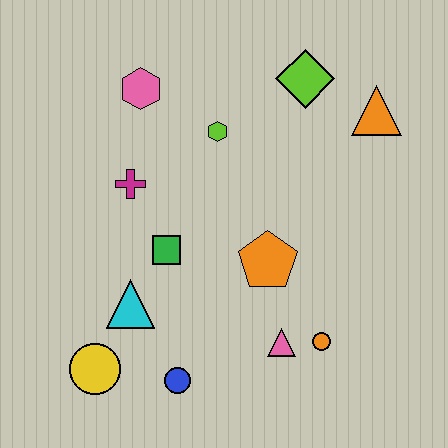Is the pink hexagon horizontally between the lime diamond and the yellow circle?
Yes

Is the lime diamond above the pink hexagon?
Yes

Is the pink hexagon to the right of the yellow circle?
Yes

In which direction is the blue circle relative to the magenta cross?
The blue circle is below the magenta cross.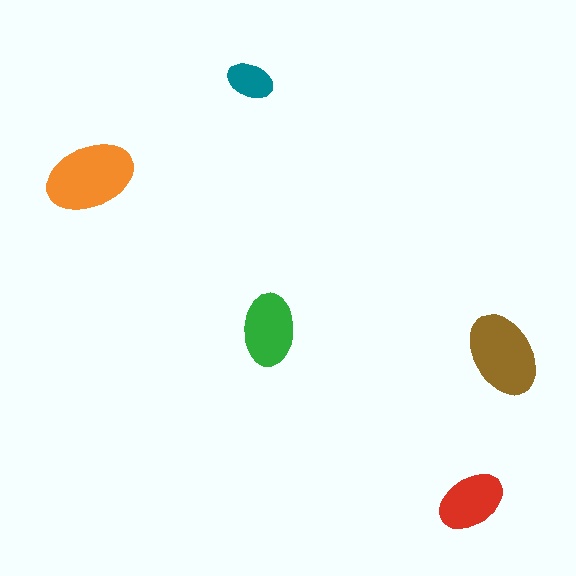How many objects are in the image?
There are 5 objects in the image.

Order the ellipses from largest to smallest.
the orange one, the brown one, the green one, the red one, the teal one.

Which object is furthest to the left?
The orange ellipse is leftmost.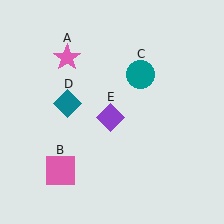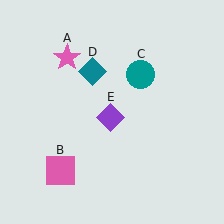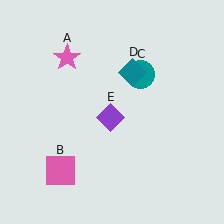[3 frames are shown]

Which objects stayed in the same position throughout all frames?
Pink star (object A) and pink square (object B) and teal circle (object C) and purple diamond (object E) remained stationary.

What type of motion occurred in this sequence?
The teal diamond (object D) rotated clockwise around the center of the scene.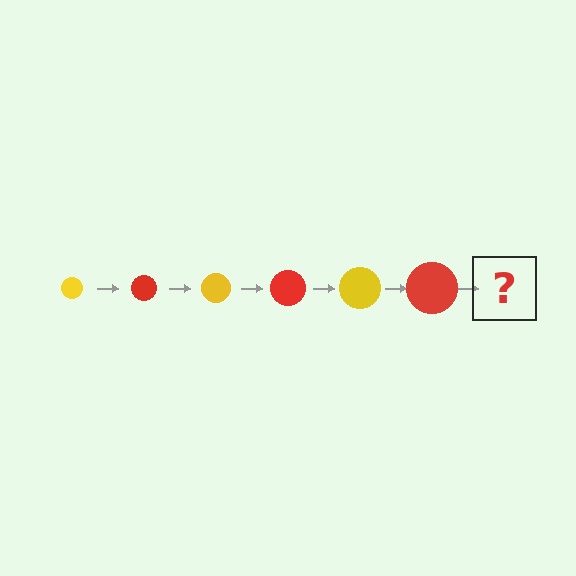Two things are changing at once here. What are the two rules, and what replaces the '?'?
The two rules are that the circle grows larger each step and the color cycles through yellow and red. The '?' should be a yellow circle, larger than the previous one.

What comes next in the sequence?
The next element should be a yellow circle, larger than the previous one.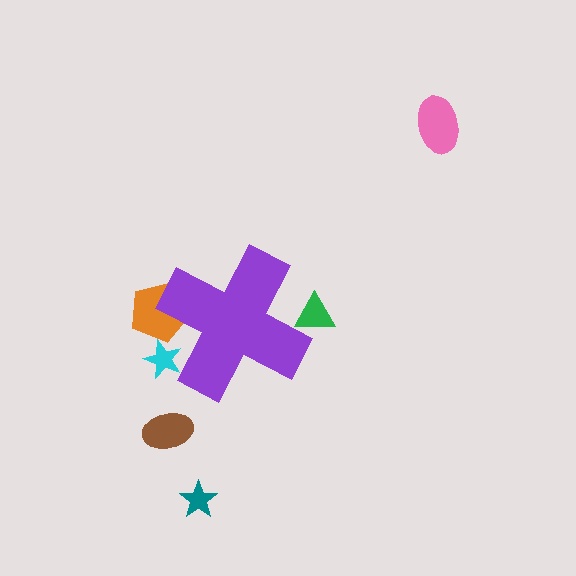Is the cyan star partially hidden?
Yes, the cyan star is partially hidden behind the purple cross.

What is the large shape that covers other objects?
A purple cross.